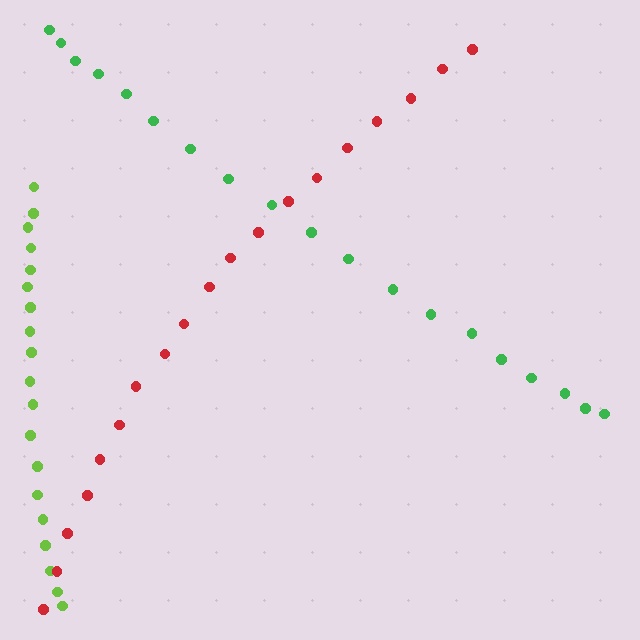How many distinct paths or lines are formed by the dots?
There are 3 distinct paths.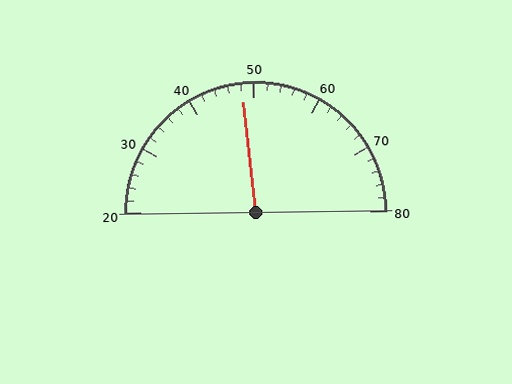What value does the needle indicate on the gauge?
The needle indicates approximately 48.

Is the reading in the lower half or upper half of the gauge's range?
The reading is in the lower half of the range (20 to 80).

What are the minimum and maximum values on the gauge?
The gauge ranges from 20 to 80.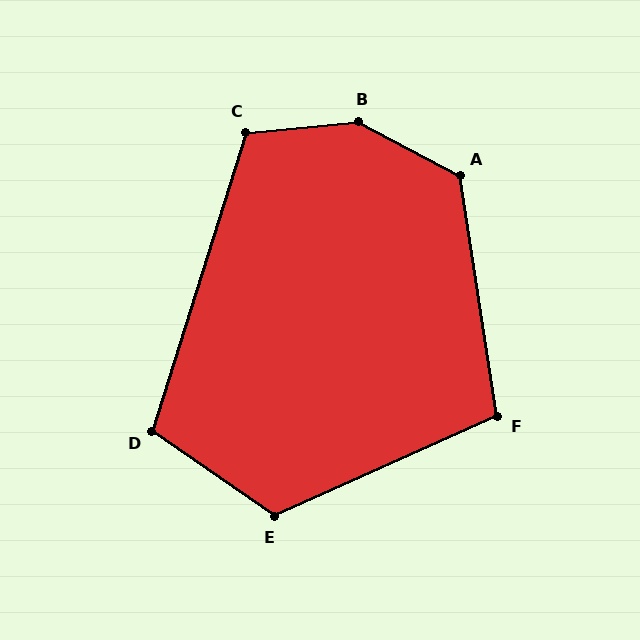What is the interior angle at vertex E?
Approximately 121 degrees (obtuse).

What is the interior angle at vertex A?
Approximately 126 degrees (obtuse).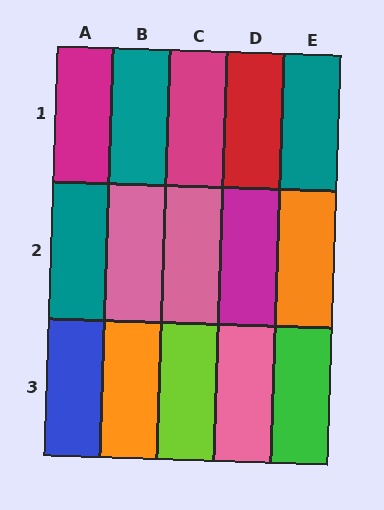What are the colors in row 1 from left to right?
Magenta, teal, magenta, red, teal.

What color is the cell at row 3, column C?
Lime.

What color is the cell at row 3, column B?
Orange.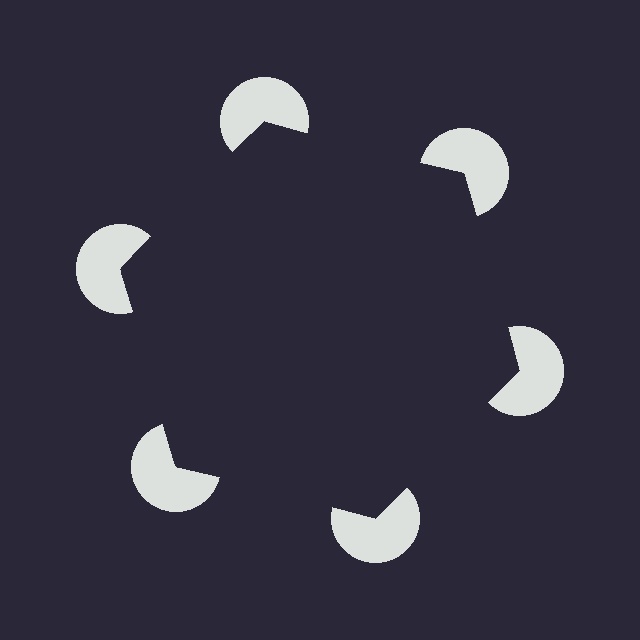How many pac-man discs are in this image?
There are 6 — one at each vertex of the illusory hexagon.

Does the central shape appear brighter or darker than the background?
It typically appears slightly darker than the background, even though no actual brightness change is drawn.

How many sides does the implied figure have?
6 sides.